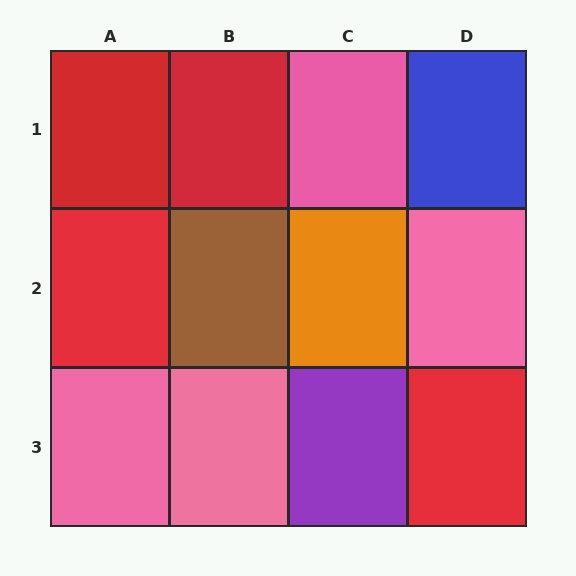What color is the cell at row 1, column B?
Red.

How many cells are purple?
1 cell is purple.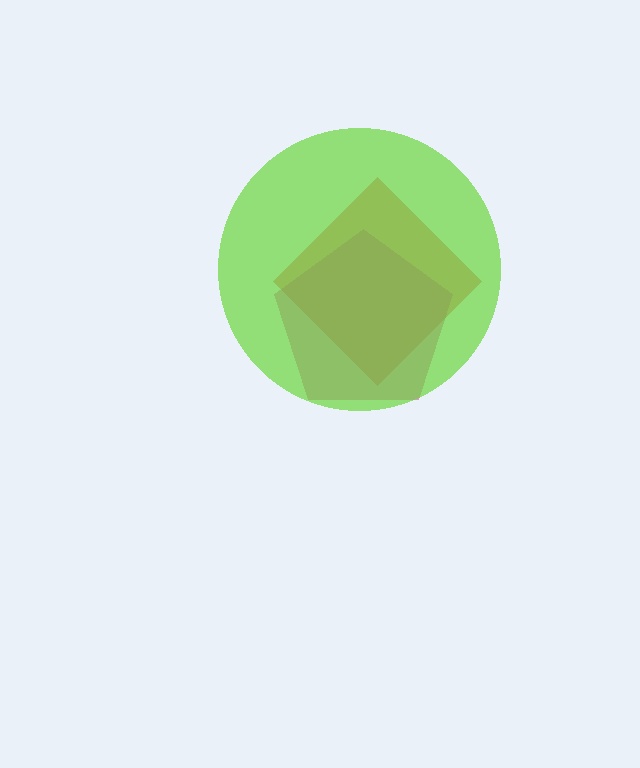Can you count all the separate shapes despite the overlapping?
Yes, there are 3 separate shapes.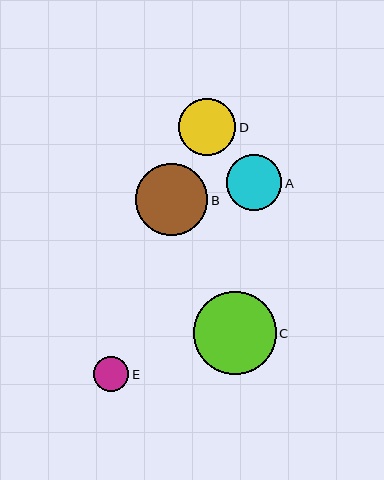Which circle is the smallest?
Circle E is the smallest with a size of approximately 35 pixels.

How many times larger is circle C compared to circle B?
Circle C is approximately 1.1 times the size of circle B.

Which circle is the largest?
Circle C is the largest with a size of approximately 83 pixels.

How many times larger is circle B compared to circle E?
Circle B is approximately 2.1 times the size of circle E.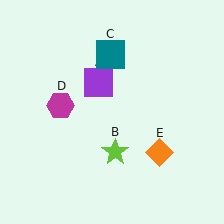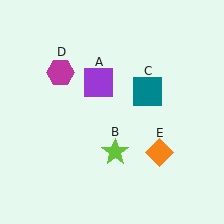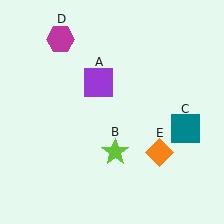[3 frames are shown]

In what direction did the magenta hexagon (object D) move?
The magenta hexagon (object D) moved up.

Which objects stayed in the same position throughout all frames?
Purple square (object A) and lime star (object B) and orange diamond (object E) remained stationary.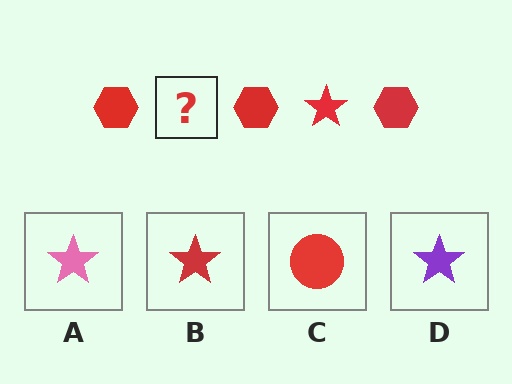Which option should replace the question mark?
Option B.